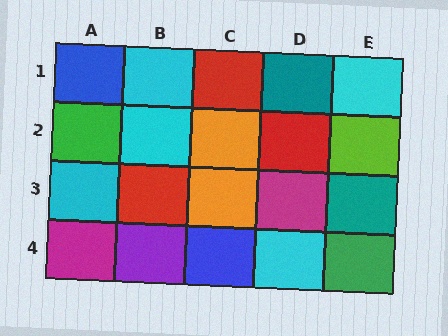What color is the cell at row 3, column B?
Red.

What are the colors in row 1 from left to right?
Blue, cyan, red, teal, cyan.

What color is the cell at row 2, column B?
Cyan.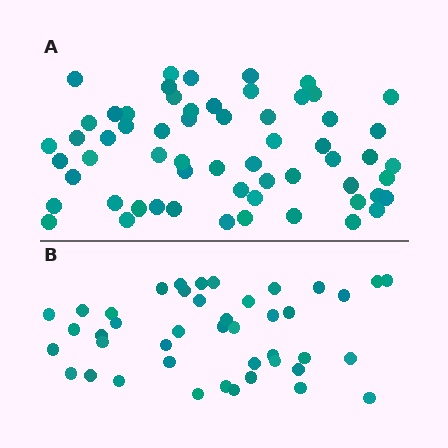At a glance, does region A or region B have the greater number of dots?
Region A (the top region) has more dots.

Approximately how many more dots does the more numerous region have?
Region A has approximately 15 more dots than region B.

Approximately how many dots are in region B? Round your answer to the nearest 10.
About 40 dots. (The exact count is 43, which rounds to 40.)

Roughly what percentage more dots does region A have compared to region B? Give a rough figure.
About 40% more.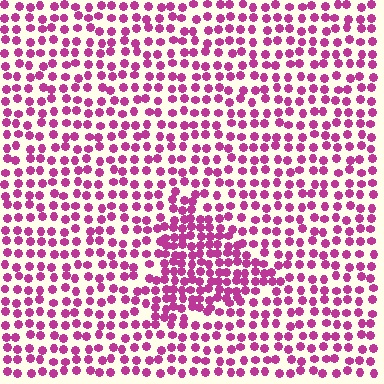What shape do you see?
I see a triangle.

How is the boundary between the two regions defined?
The boundary is defined by a change in element density (approximately 1.8x ratio). All elements are the same color, size, and shape.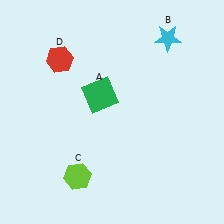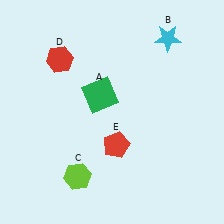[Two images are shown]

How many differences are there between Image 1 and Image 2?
There is 1 difference between the two images.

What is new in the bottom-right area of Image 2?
A red pentagon (E) was added in the bottom-right area of Image 2.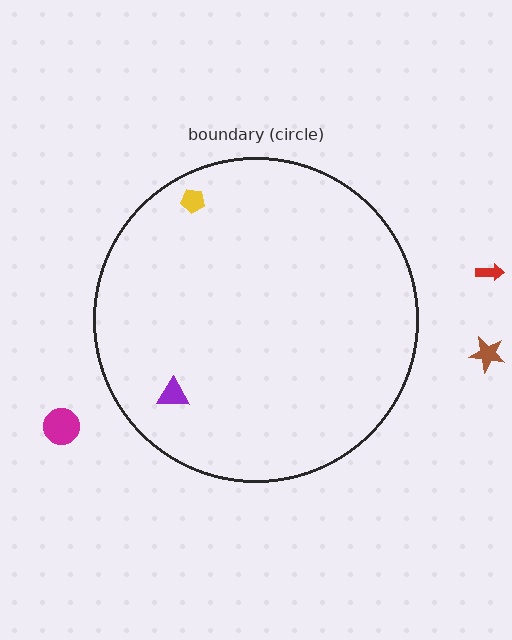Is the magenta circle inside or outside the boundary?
Outside.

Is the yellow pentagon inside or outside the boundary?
Inside.